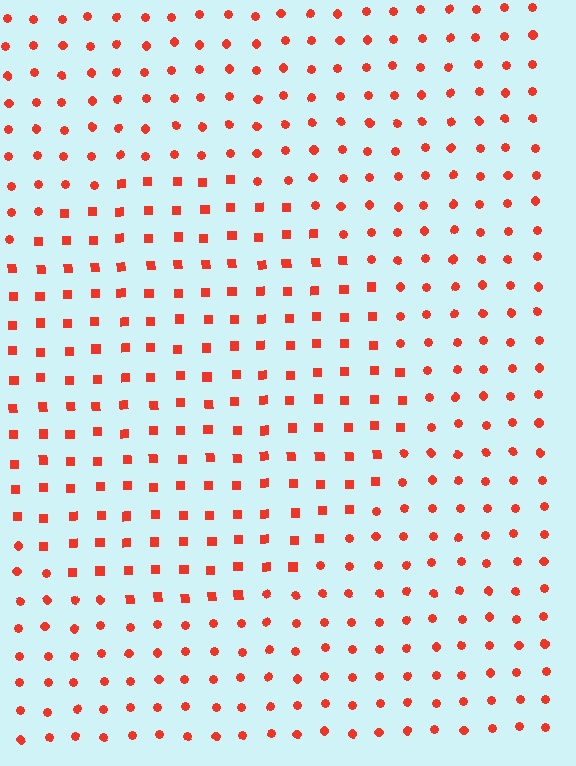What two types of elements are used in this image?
The image uses squares inside the circle region and circles outside it.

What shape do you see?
I see a circle.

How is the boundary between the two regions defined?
The boundary is defined by a change in element shape: squares inside vs. circles outside. All elements share the same color and spacing.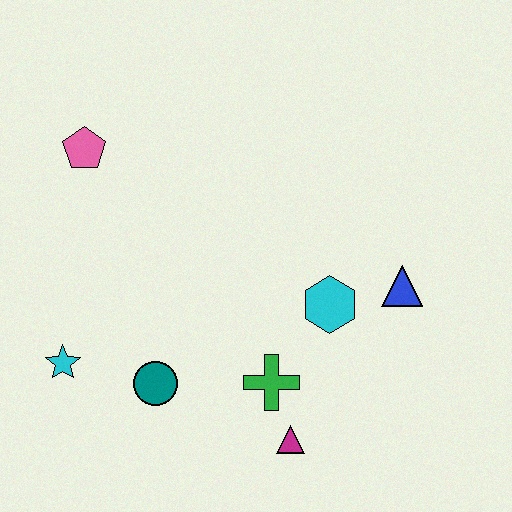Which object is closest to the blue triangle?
The cyan hexagon is closest to the blue triangle.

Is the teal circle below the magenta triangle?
No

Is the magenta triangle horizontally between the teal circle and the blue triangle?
Yes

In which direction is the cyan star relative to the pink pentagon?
The cyan star is below the pink pentagon.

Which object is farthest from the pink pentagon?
The magenta triangle is farthest from the pink pentagon.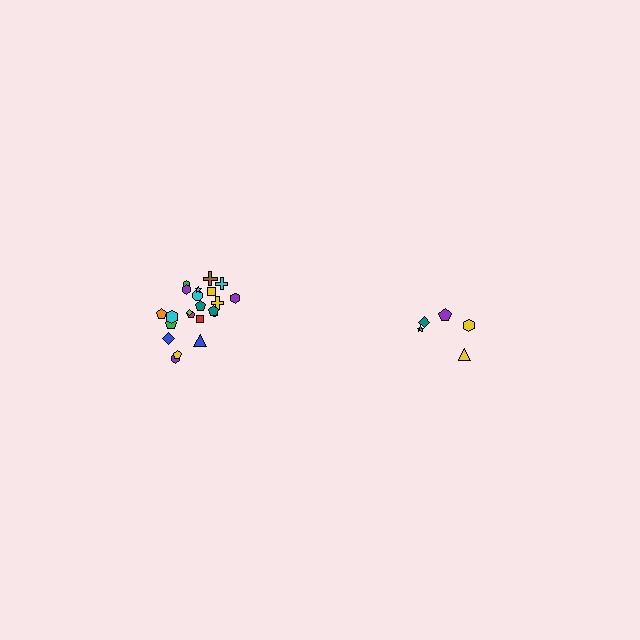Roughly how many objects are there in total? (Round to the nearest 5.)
Roughly 25 objects in total.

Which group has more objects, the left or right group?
The left group.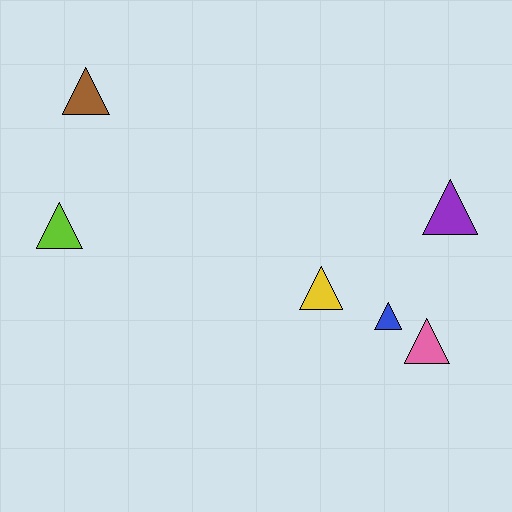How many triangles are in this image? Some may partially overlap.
There are 6 triangles.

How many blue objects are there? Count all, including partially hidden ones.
There is 1 blue object.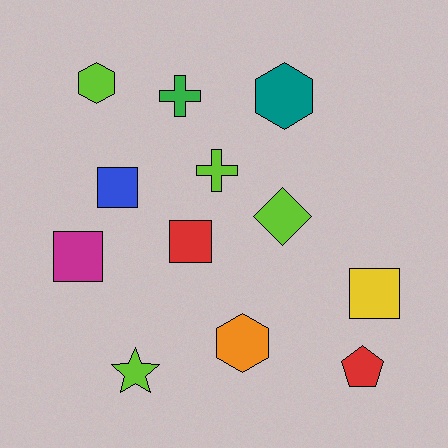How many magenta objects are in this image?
There is 1 magenta object.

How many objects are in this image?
There are 12 objects.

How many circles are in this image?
There are no circles.